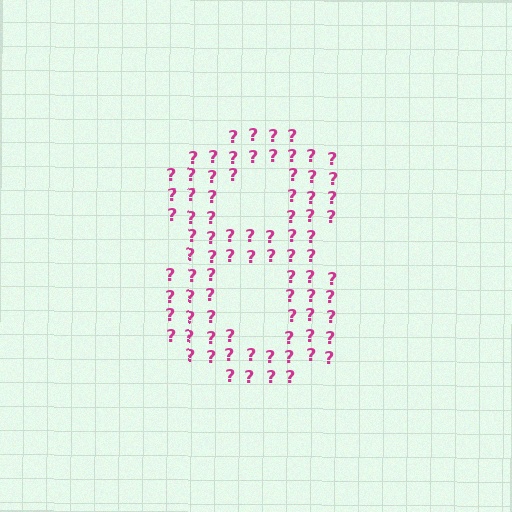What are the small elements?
The small elements are question marks.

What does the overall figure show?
The overall figure shows the digit 8.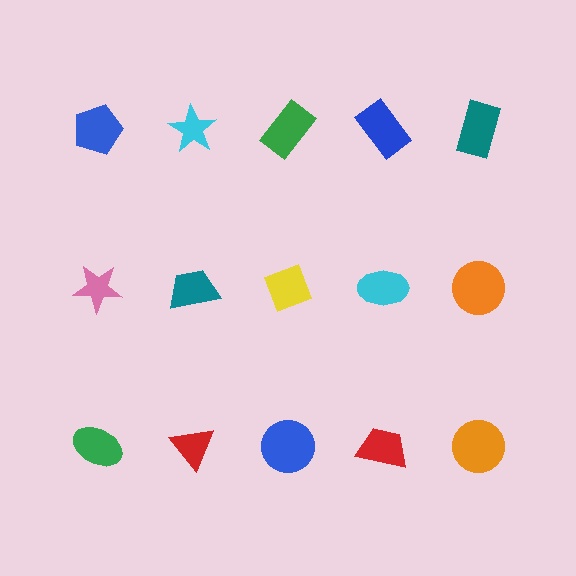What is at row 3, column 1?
A green ellipse.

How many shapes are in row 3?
5 shapes.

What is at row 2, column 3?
A yellow diamond.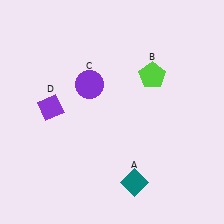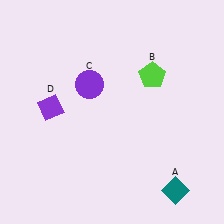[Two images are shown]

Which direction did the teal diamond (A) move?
The teal diamond (A) moved right.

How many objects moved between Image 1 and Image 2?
1 object moved between the two images.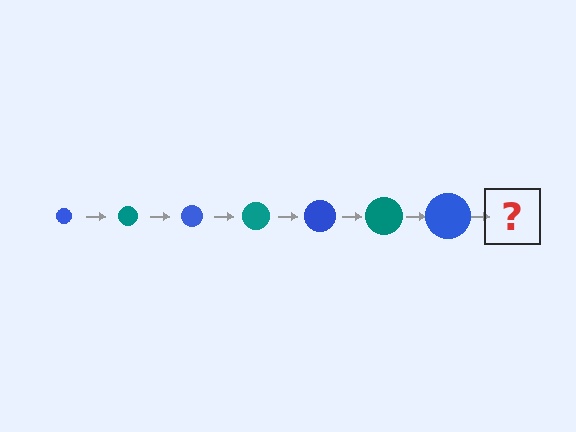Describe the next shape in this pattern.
It should be a teal circle, larger than the previous one.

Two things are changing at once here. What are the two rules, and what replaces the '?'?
The two rules are that the circle grows larger each step and the color cycles through blue and teal. The '?' should be a teal circle, larger than the previous one.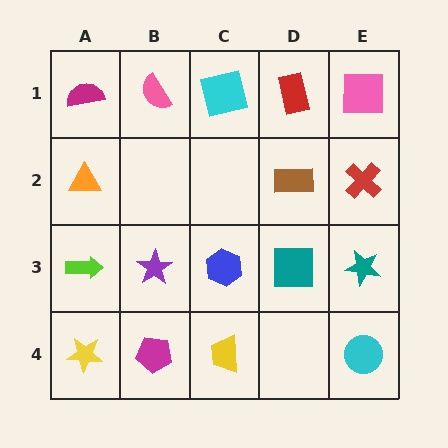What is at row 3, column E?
A teal star.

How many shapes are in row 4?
4 shapes.